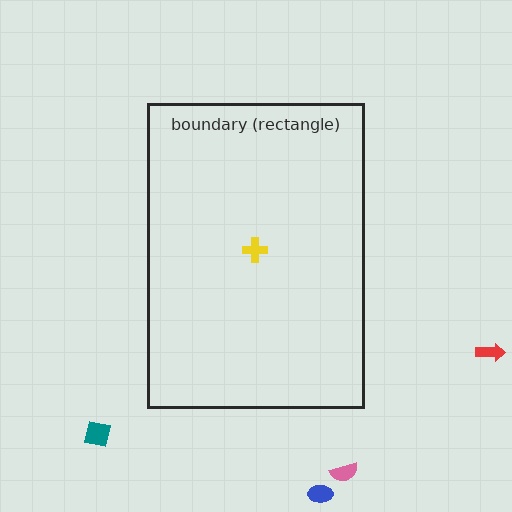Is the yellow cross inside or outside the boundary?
Inside.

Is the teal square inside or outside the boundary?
Outside.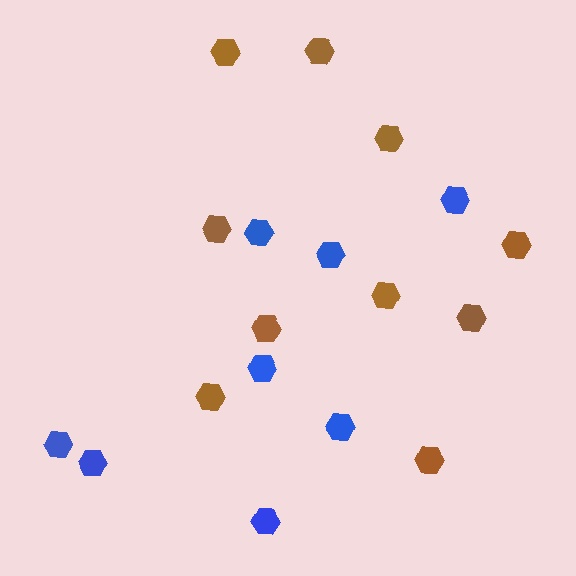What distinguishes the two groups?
There are 2 groups: one group of brown hexagons (10) and one group of blue hexagons (8).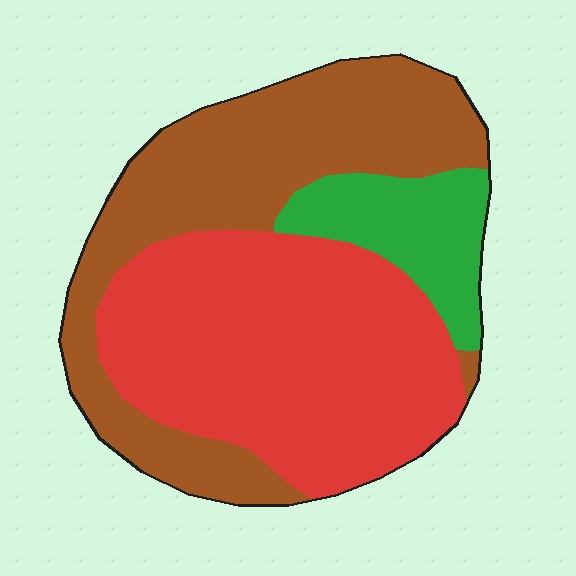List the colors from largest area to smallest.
From largest to smallest: red, brown, green.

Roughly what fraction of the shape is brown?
Brown covers about 40% of the shape.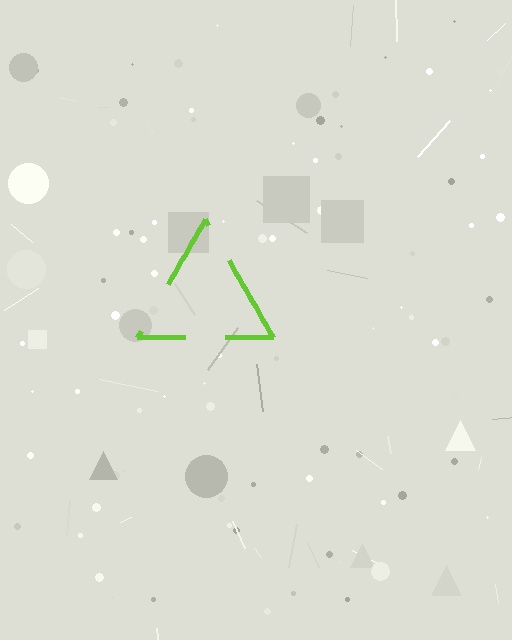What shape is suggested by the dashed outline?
The dashed outline suggests a triangle.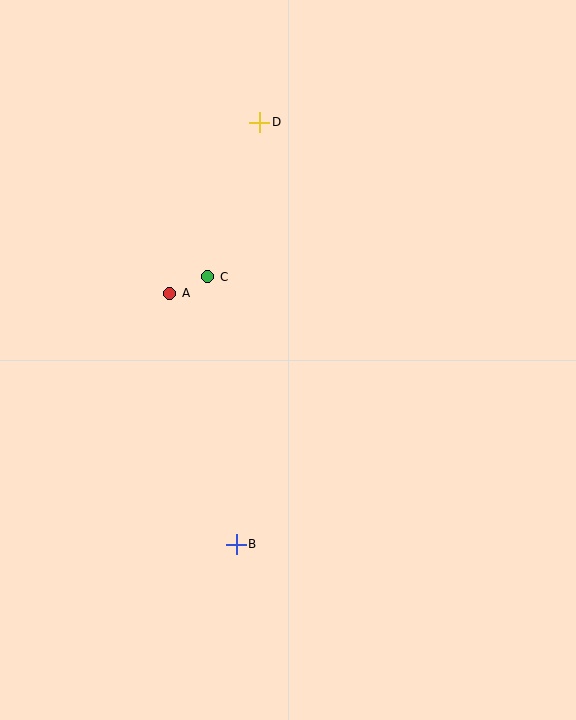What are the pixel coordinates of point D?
Point D is at (260, 122).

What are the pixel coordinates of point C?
Point C is at (208, 277).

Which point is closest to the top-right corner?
Point D is closest to the top-right corner.